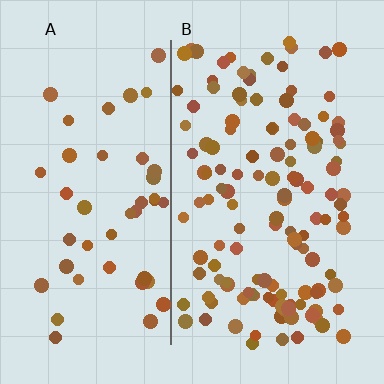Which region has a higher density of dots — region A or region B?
B (the right).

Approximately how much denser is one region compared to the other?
Approximately 2.8× — region B over region A.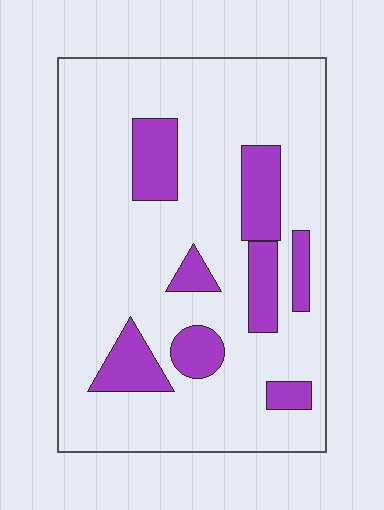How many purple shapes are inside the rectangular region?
8.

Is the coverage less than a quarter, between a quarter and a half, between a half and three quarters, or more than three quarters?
Less than a quarter.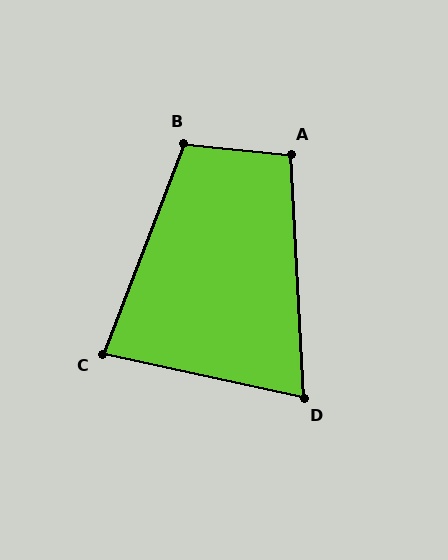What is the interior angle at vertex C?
Approximately 81 degrees (acute).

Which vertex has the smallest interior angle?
D, at approximately 75 degrees.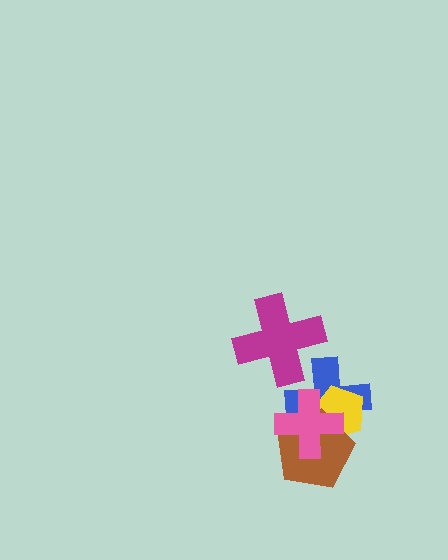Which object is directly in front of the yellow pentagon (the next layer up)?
The brown pentagon is directly in front of the yellow pentagon.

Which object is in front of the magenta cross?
The blue cross is in front of the magenta cross.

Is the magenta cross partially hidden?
Yes, it is partially covered by another shape.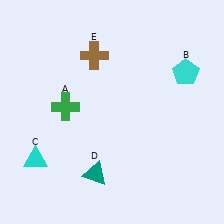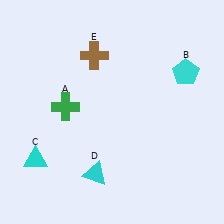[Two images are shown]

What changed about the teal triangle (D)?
In Image 1, D is teal. In Image 2, it changed to cyan.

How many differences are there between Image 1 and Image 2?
There is 1 difference between the two images.